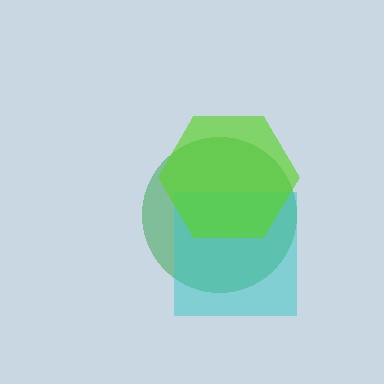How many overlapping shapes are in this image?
There are 3 overlapping shapes in the image.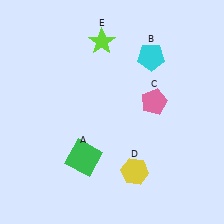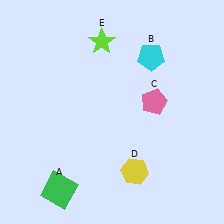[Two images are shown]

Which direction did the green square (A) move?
The green square (A) moved down.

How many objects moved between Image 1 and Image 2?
1 object moved between the two images.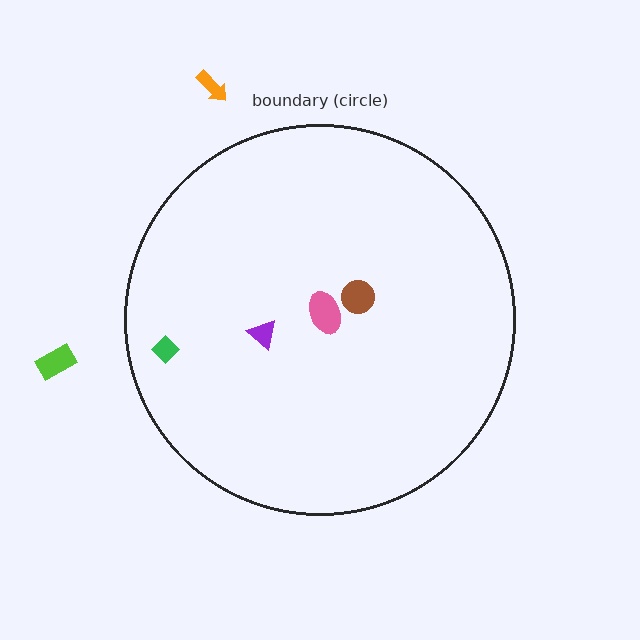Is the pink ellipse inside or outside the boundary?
Inside.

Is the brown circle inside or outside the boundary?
Inside.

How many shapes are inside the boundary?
4 inside, 2 outside.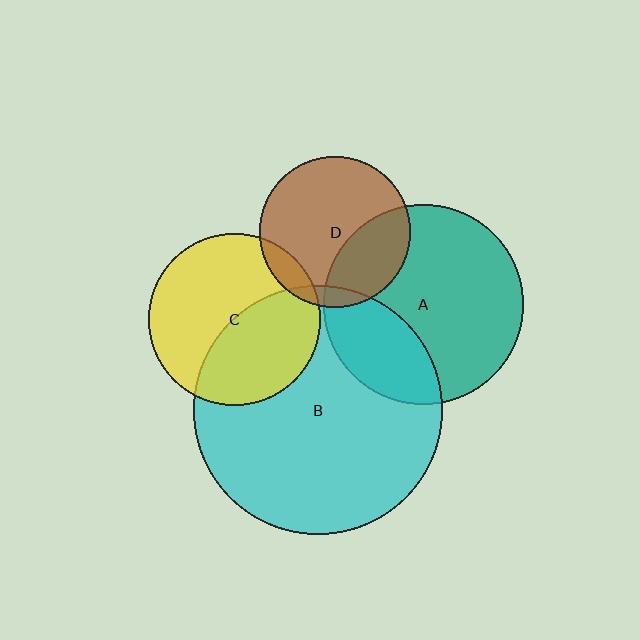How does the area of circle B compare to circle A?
Approximately 1.6 times.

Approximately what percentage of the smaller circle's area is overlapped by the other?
Approximately 30%.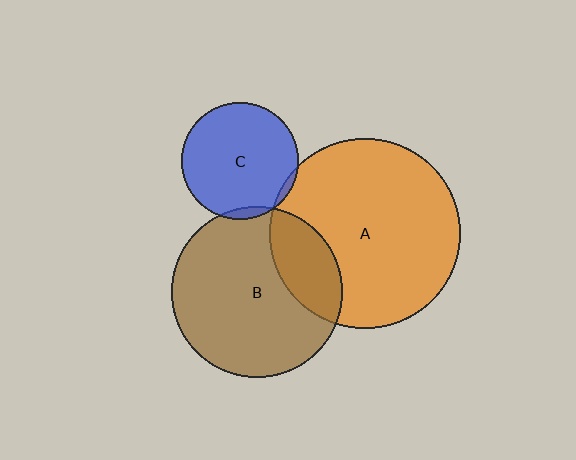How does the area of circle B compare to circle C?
Approximately 2.1 times.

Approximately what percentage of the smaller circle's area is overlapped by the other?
Approximately 25%.